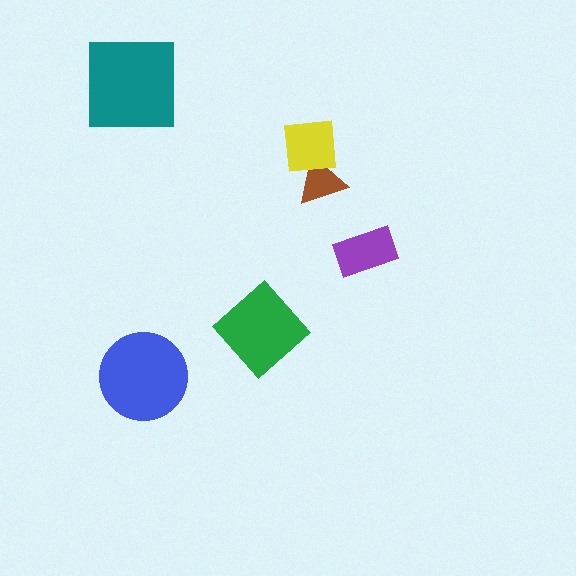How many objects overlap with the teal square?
0 objects overlap with the teal square.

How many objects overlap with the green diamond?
0 objects overlap with the green diamond.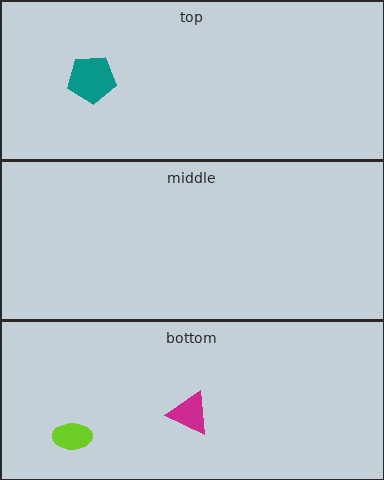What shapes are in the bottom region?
The magenta triangle, the lime ellipse.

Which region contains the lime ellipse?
The bottom region.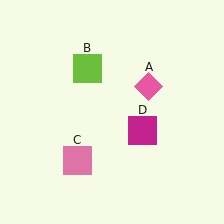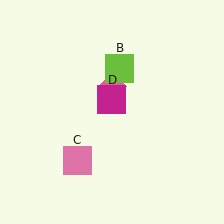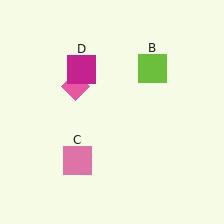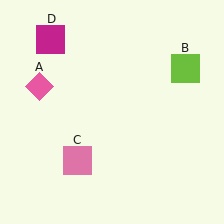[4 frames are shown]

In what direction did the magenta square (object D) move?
The magenta square (object D) moved up and to the left.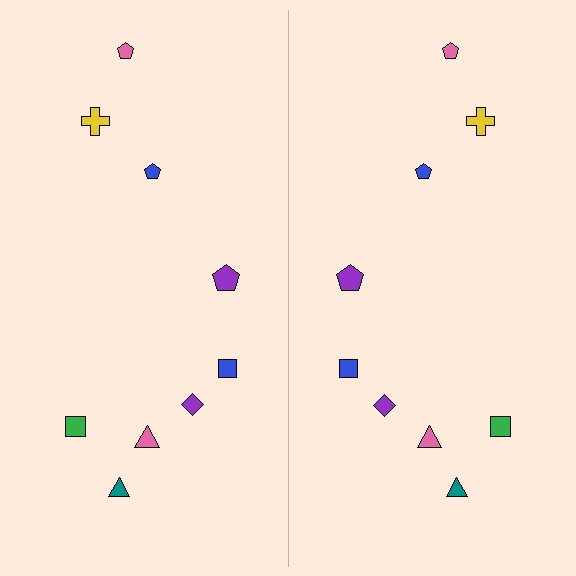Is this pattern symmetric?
Yes, this pattern has bilateral (reflection) symmetry.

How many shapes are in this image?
There are 18 shapes in this image.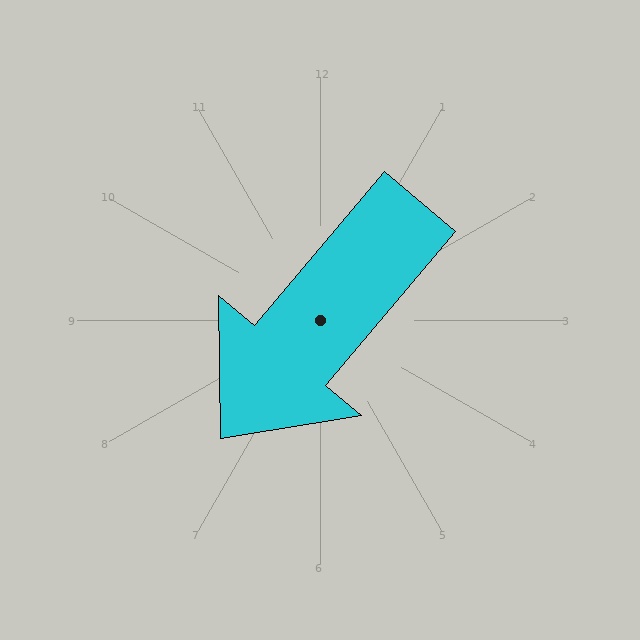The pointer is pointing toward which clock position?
Roughly 7 o'clock.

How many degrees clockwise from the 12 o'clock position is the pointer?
Approximately 220 degrees.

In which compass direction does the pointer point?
Southwest.